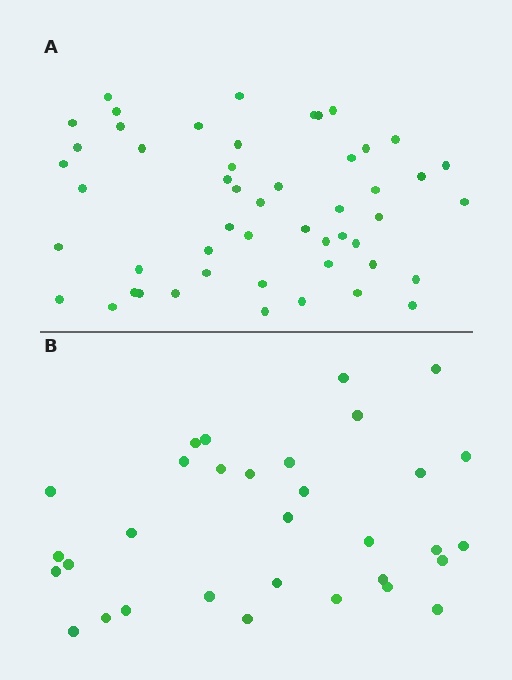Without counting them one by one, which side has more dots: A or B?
Region A (the top region) has more dots.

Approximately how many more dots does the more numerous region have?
Region A has approximately 20 more dots than region B.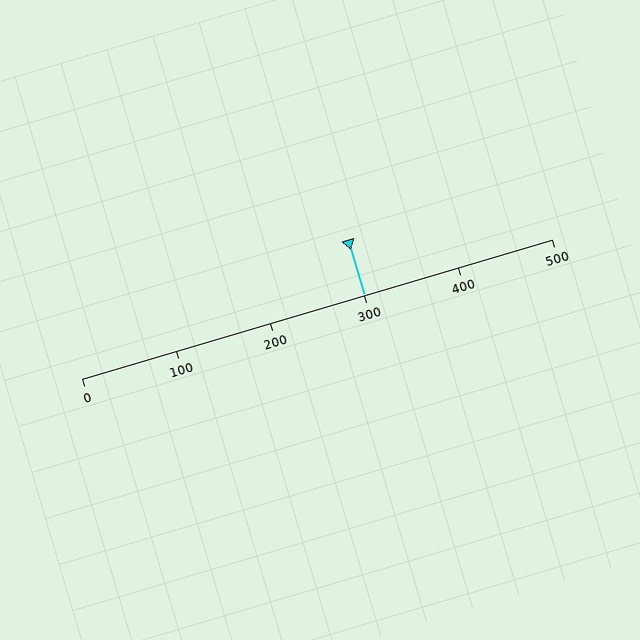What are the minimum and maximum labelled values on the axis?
The axis runs from 0 to 500.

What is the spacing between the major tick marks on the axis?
The major ticks are spaced 100 apart.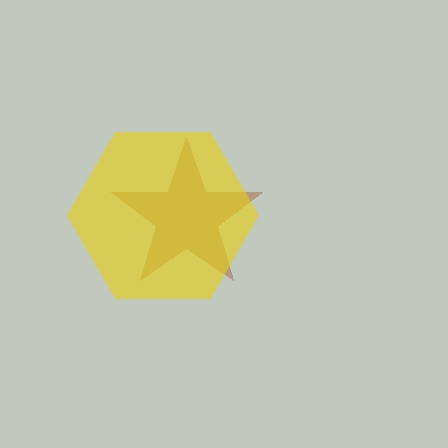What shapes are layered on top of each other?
The layered shapes are: a brown star, a yellow hexagon.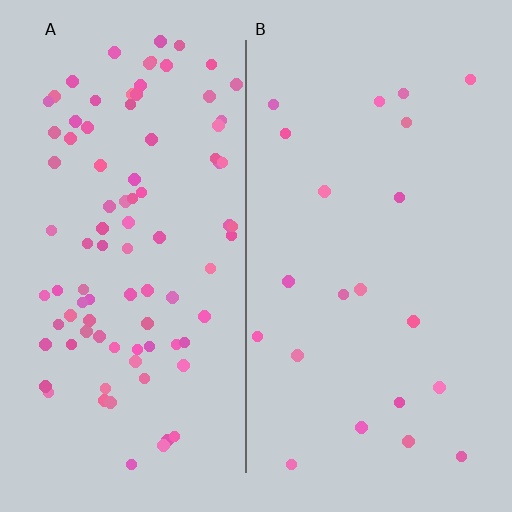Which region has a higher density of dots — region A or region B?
A (the left).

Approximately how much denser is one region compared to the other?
Approximately 4.4× — region A over region B.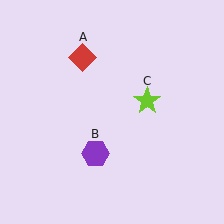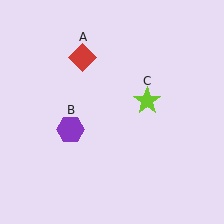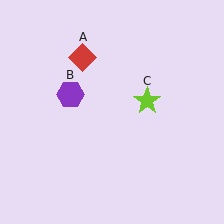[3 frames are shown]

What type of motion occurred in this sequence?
The purple hexagon (object B) rotated clockwise around the center of the scene.